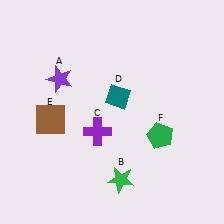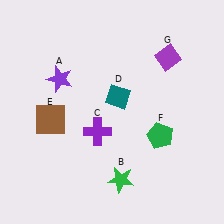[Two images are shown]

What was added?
A purple diamond (G) was added in Image 2.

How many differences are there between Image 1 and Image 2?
There is 1 difference between the two images.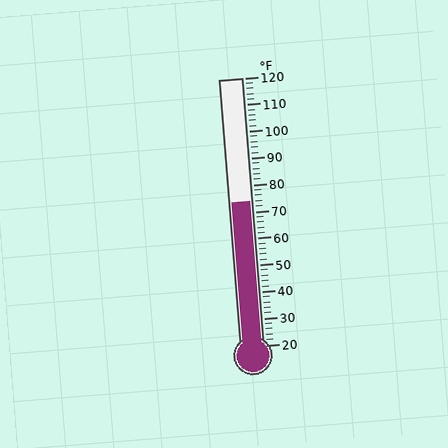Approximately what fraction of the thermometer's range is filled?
The thermometer is filled to approximately 55% of its range.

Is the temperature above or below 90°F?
The temperature is below 90°F.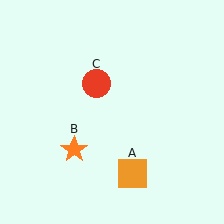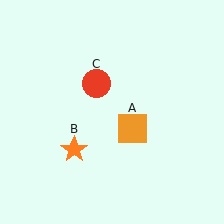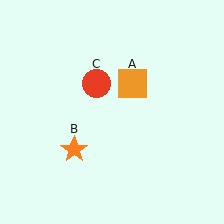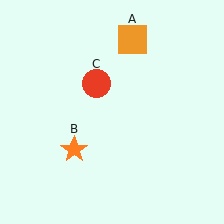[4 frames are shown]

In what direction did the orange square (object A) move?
The orange square (object A) moved up.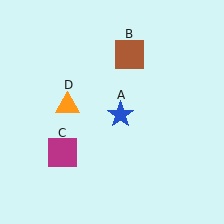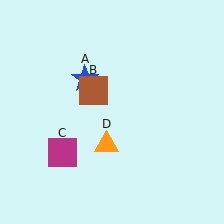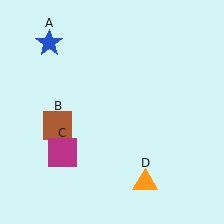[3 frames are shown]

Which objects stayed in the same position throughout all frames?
Magenta square (object C) remained stationary.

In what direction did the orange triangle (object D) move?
The orange triangle (object D) moved down and to the right.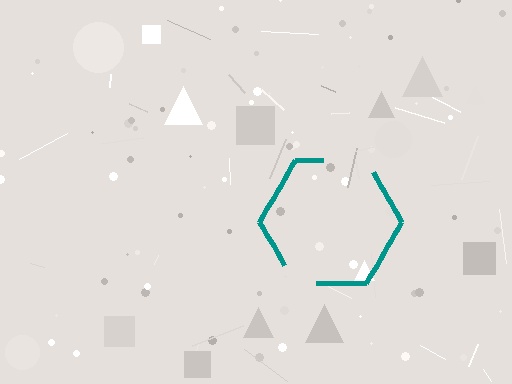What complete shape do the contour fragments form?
The contour fragments form a hexagon.